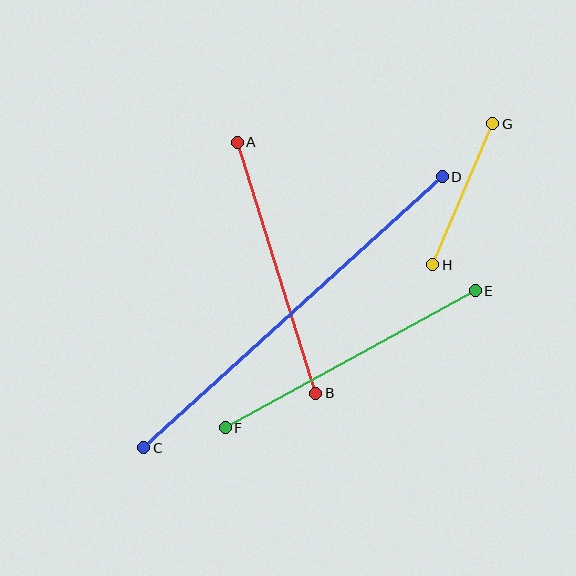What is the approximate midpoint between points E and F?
The midpoint is at approximately (350, 359) pixels.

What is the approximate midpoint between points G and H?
The midpoint is at approximately (463, 194) pixels.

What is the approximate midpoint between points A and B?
The midpoint is at approximately (276, 268) pixels.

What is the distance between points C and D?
The distance is approximately 403 pixels.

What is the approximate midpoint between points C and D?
The midpoint is at approximately (293, 312) pixels.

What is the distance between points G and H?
The distance is approximately 153 pixels.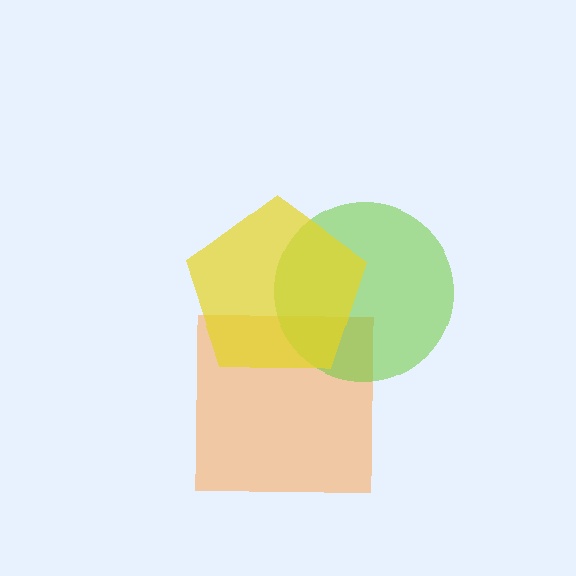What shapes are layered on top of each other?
The layered shapes are: an orange square, a lime circle, a yellow pentagon.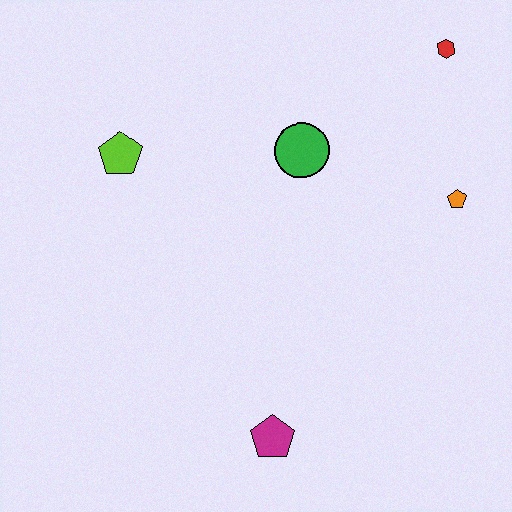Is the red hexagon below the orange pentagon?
No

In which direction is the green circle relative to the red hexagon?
The green circle is to the left of the red hexagon.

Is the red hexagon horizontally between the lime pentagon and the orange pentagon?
Yes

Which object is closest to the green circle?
The orange pentagon is closest to the green circle.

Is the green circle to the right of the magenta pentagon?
Yes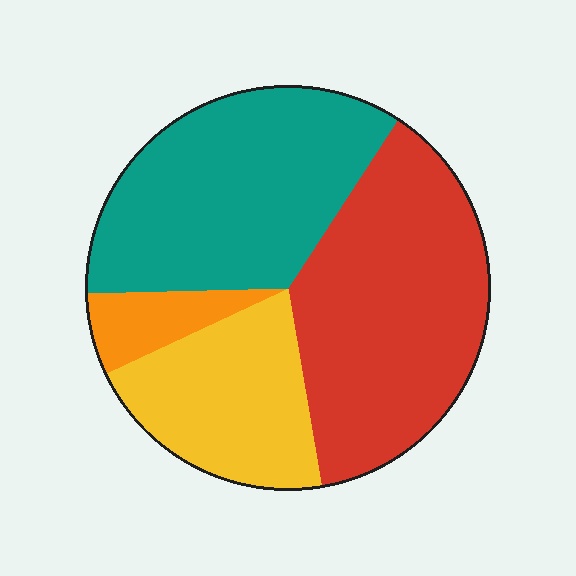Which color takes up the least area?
Orange, at roughly 5%.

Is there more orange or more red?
Red.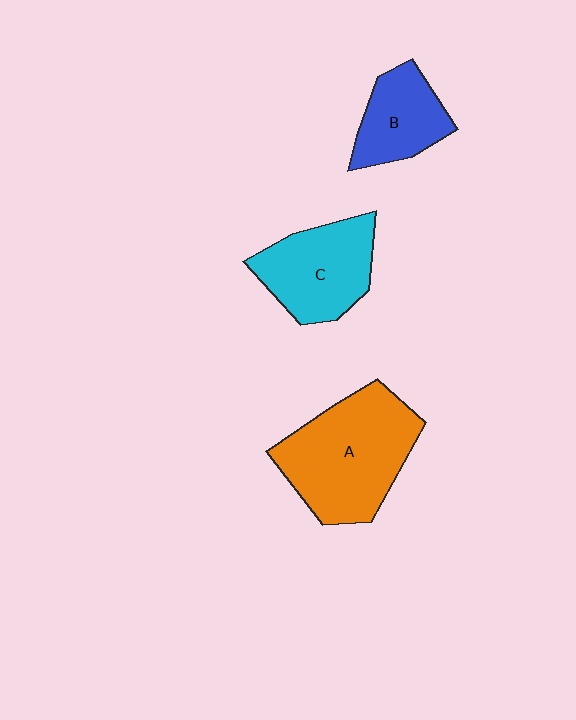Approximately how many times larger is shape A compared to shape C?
Approximately 1.4 times.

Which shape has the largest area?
Shape A (orange).